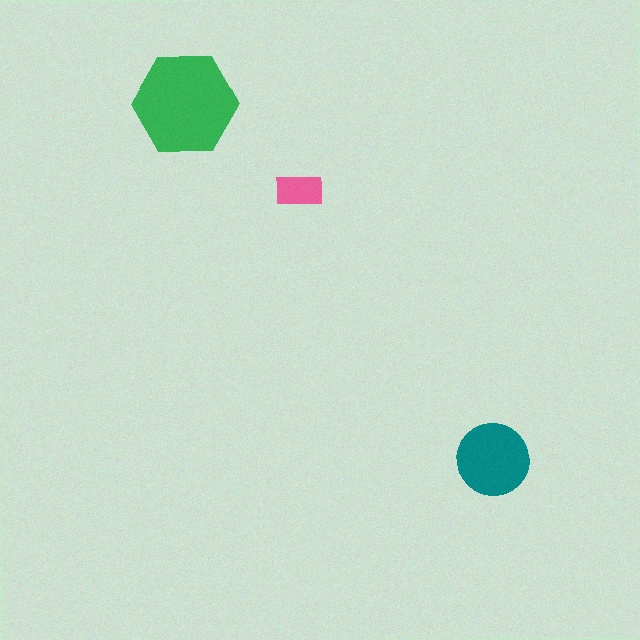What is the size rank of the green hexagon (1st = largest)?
1st.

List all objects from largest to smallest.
The green hexagon, the teal circle, the pink rectangle.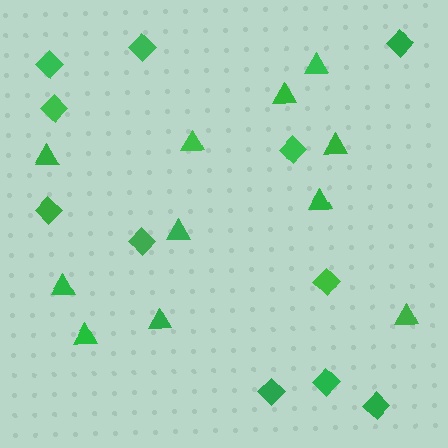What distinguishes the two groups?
There are 2 groups: one group of triangles (11) and one group of diamonds (11).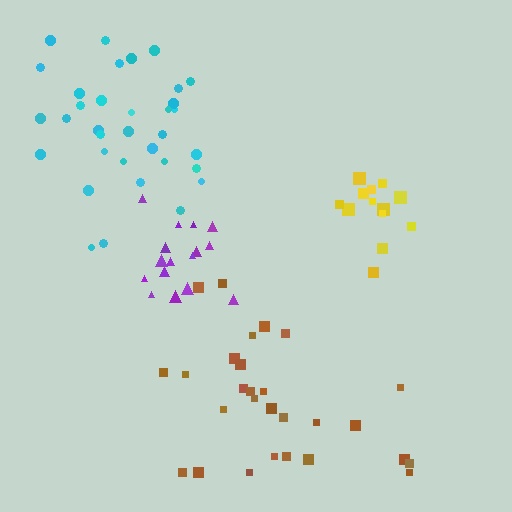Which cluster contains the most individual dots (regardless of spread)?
Cyan (34).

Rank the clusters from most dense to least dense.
purple, yellow, cyan, brown.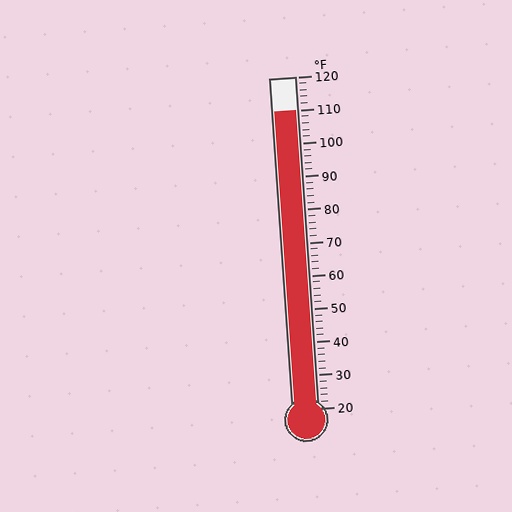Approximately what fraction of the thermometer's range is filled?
The thermometer is filled to approximately 90% of its range.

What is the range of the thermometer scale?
The thermometer scale ranges from 20°F to 120°F.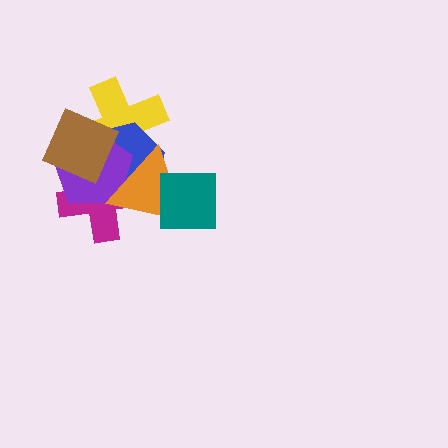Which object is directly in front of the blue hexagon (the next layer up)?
The magenta cross is directly in front of the blue hexagon.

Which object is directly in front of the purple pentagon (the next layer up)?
The orange triangle is directly in front of the purple pentagon.